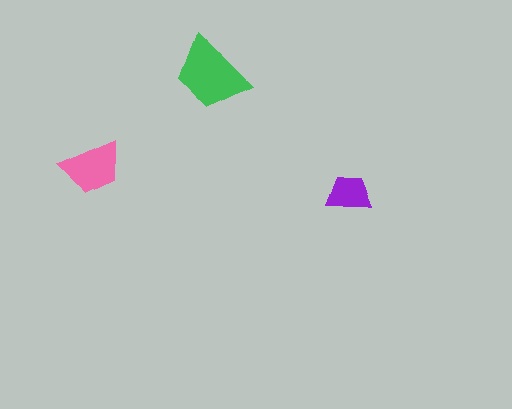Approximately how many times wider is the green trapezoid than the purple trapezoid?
About 1.5 times wider.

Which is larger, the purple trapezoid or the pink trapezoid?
The pink one.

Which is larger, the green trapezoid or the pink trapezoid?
The green one.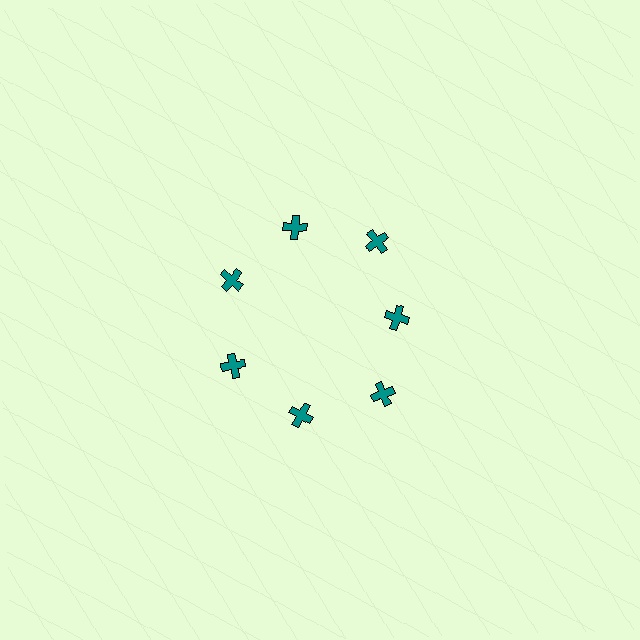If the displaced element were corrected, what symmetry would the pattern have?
It would have 7-fold rotational symmetry — the pattern would map onto itself every 51 degrees.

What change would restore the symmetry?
The symmetry would be restored by moving it outward, back onto the ring so that all 7 crosses sit at equal angles and equal distance from the center.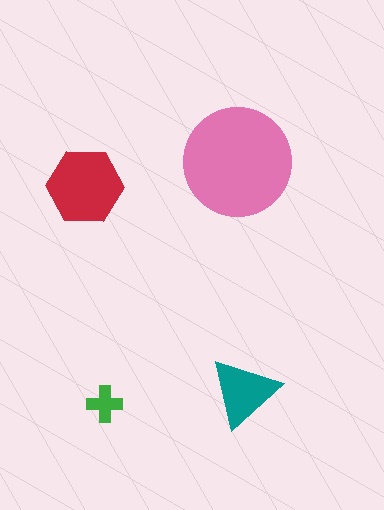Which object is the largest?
The pink circle.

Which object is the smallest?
The green cross.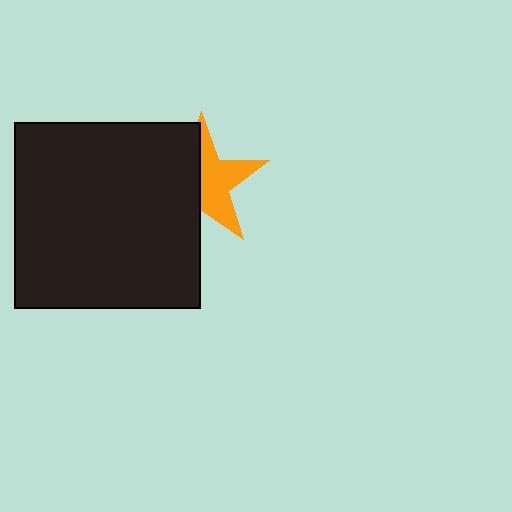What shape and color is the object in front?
The object in front is a black square.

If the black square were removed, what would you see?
You would see the complete orange star.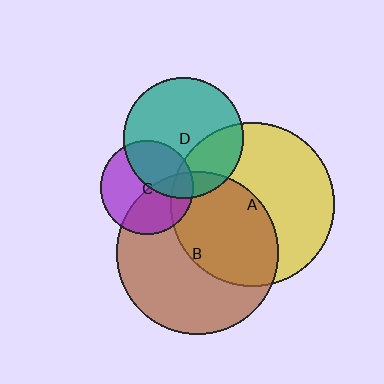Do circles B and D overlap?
Yes.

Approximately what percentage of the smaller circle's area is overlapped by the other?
Approximately 10%.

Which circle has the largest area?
Circle A (yellow).